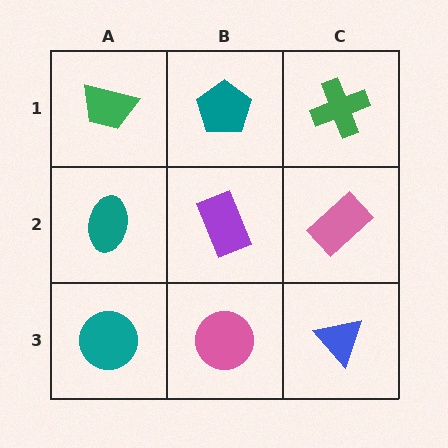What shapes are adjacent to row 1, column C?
A pink rectangle (row 2, column C), a teal pentagon (row 1, column B).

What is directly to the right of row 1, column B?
A green cross.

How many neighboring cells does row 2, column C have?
3.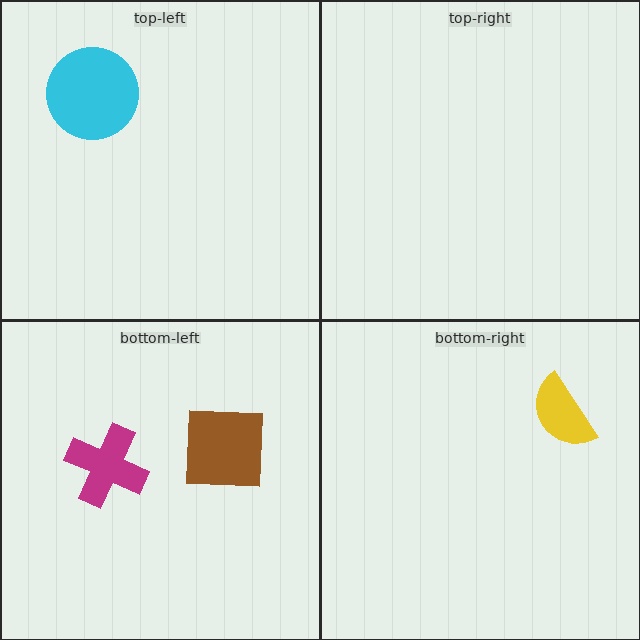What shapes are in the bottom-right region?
The yellow semicircle.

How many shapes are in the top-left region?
1.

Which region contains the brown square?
The bottom-left region.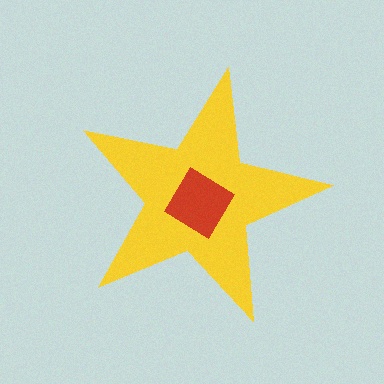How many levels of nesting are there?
2.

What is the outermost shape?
The yellow star.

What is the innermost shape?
The red diamond.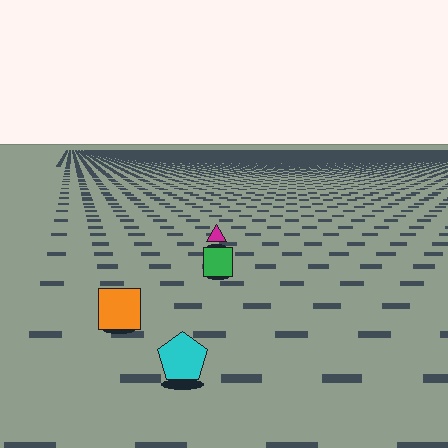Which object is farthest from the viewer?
The magenta triangle is farthest from the viewer. It appears smaller and the ground texture around it is denser.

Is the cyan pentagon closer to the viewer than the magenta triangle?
Yes. The cyan pentagon is closer — you can tell from the texture gradient: the ground texture is coarser near it.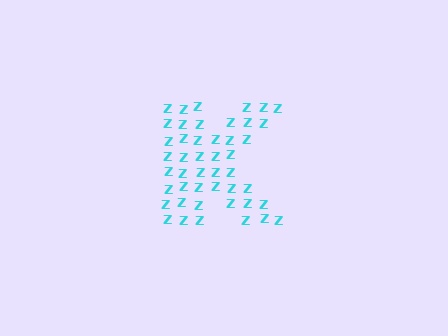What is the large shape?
The large shape is the letter K.